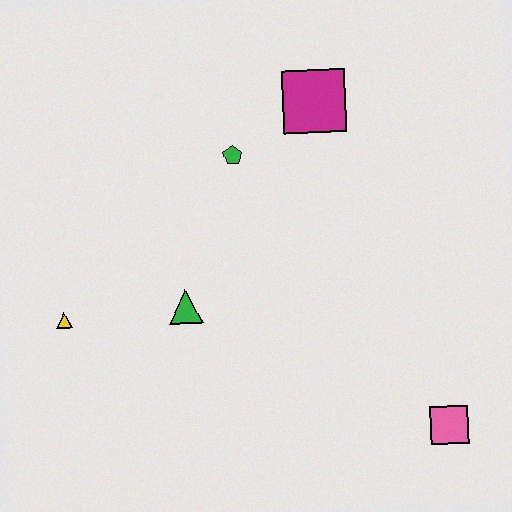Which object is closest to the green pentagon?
The magenta square is closest to the green pentagon.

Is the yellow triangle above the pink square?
Yes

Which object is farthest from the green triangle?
The pink square is farthest from the green triangle.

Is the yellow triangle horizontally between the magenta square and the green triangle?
No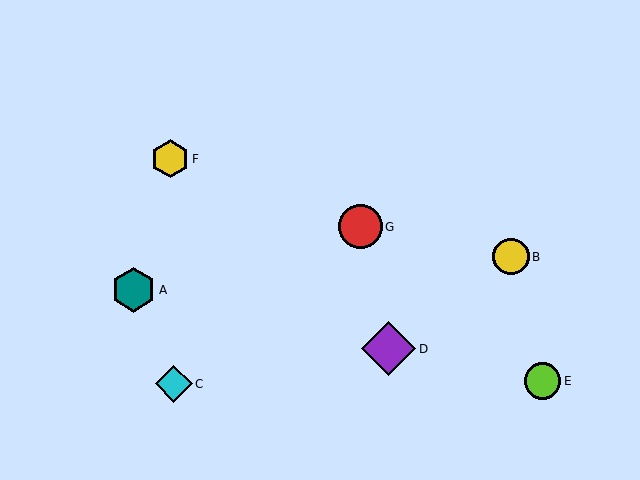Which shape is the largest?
The purple diamond (labeled D) is the largest.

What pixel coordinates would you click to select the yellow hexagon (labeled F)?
Click at (170, 159) to select the yellow hexagon F.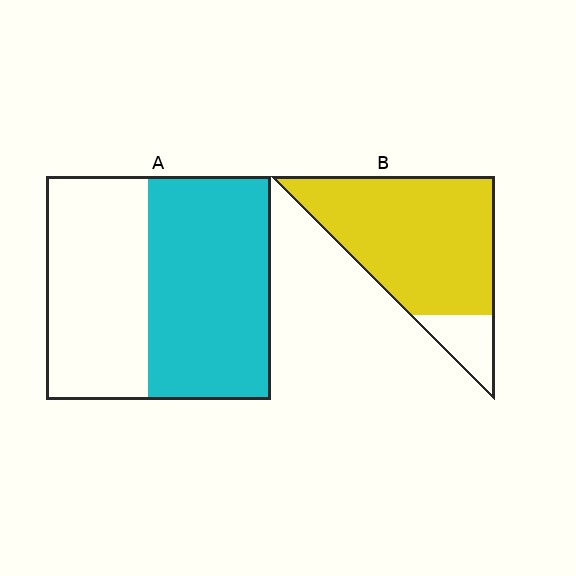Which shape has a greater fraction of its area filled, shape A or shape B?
Shape B.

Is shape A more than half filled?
Yes.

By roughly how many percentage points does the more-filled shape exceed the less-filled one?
By roughly 30 percentage points (B over A).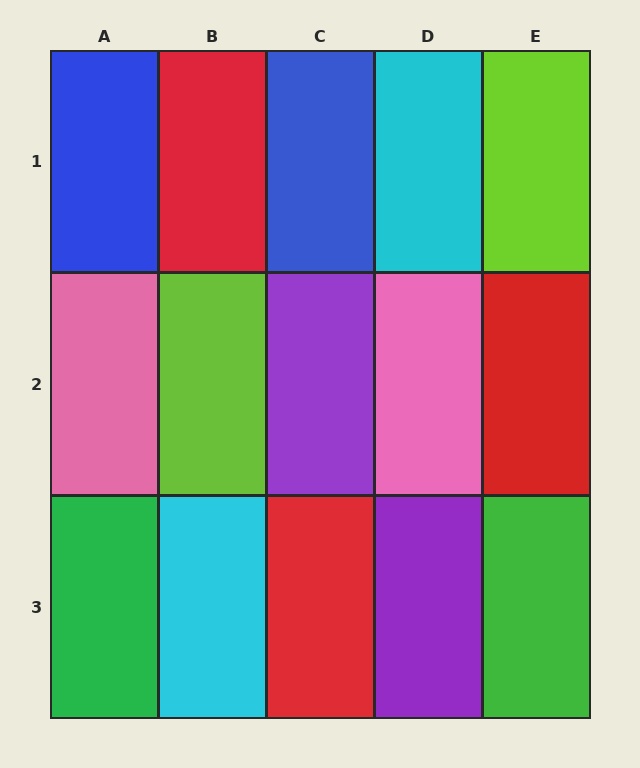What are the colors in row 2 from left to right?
Pink, lime, purple, pink, red.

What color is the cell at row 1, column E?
Lime.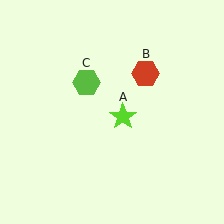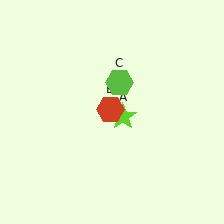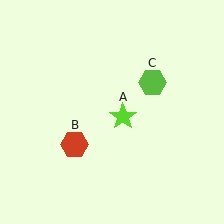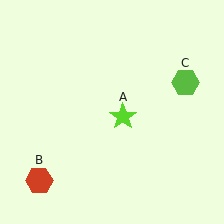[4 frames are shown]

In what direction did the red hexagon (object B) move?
The red hexagon (object B) moved down and to the left.